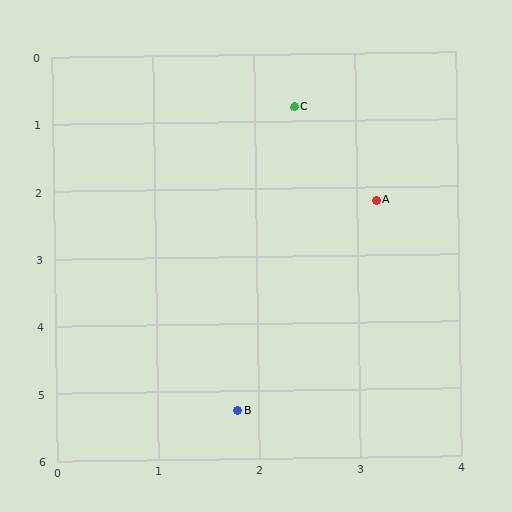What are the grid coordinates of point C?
Point C is at approximately (2.4, 0.8).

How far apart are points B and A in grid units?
Points B and A are about 3.4 grid units apart.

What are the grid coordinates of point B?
Point B is at approximately (1.8, 5.3).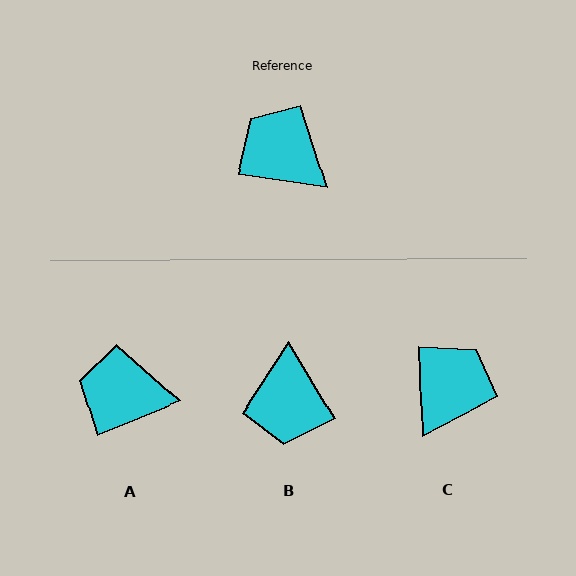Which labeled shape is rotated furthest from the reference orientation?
B, about 129 degrees away.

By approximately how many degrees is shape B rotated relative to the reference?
Approximately 129 degrees counter-clockwise.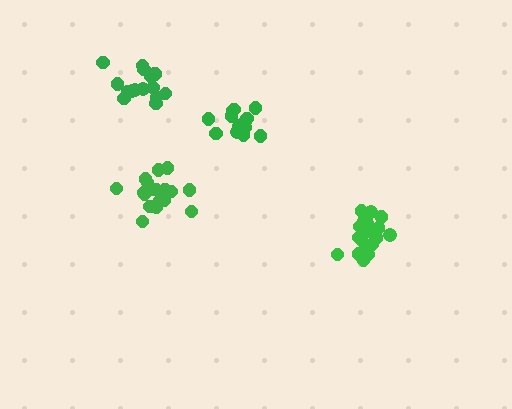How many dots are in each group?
Group 1: 15 dots, Group 2: 21 dots, Group 3: 16 dots, Group 4: 18 dots (70 total).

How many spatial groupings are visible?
There are 4 spatial groupings.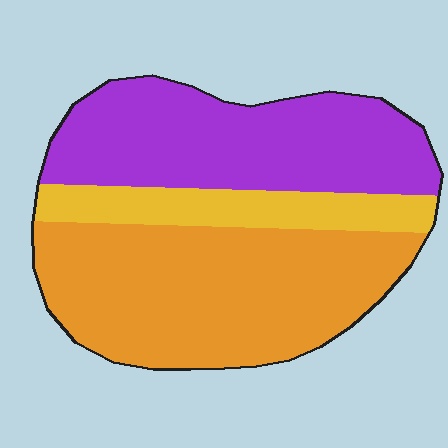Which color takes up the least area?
Yellow, at roughly 15%.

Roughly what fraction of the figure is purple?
Purple covers roughly 35% of the figure.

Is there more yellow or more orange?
Orange.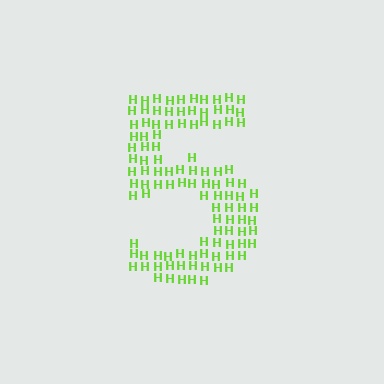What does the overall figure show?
The overall figure shows the digit 5.